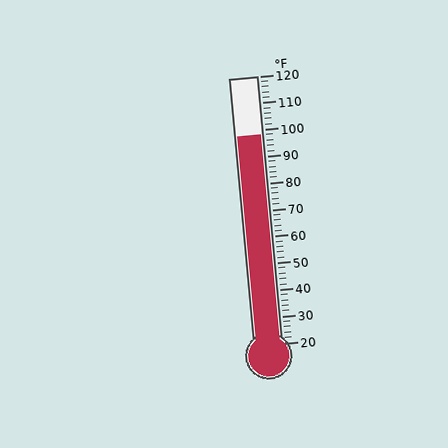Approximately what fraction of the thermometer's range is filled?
The thermometer is filled to approximately 80% of its range.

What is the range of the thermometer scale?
The thermometer scale ranges from 20°F to 120°F.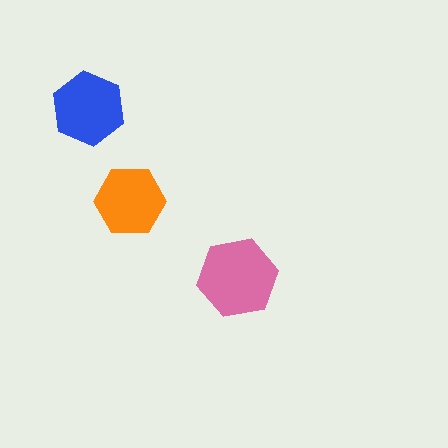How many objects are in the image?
There are 3 objects in the image.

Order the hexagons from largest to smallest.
the pink one, the blue one, the orange one.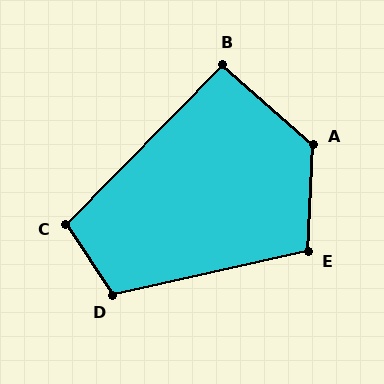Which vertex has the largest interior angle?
A, at approximately 128 degrees.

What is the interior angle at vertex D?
Approximately 111 degrees (obtuse).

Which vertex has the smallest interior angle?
B, at approximately 93 degrees.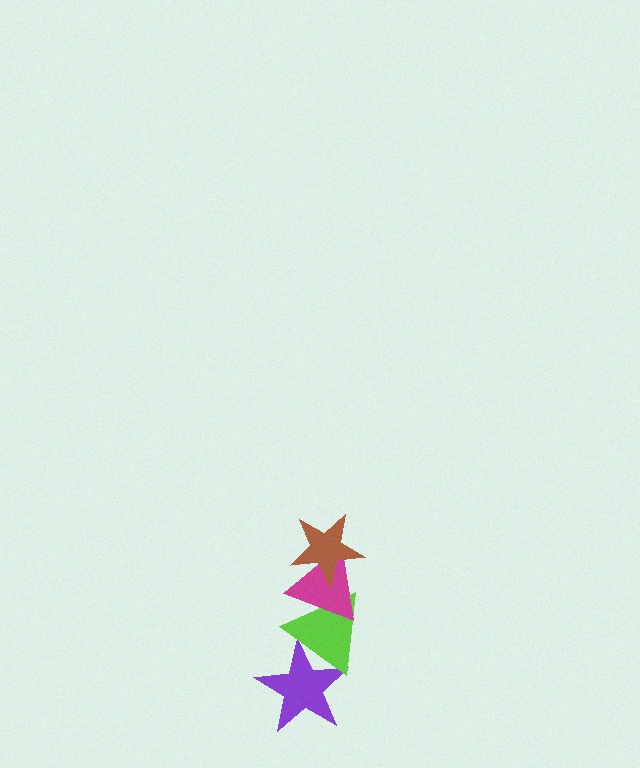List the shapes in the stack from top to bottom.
From top to bottom: the brown star, the magenta triangle, the lime triangle, the purple star.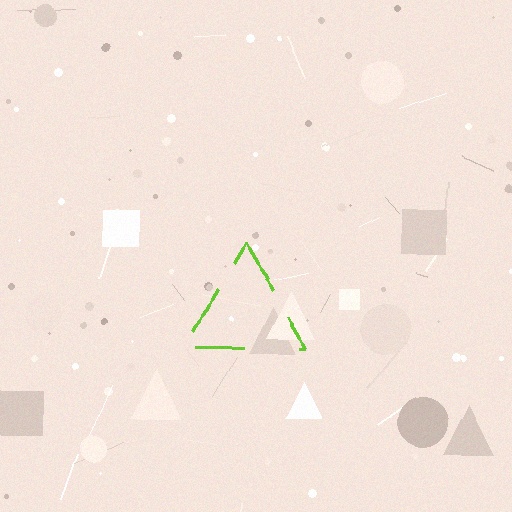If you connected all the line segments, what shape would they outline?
They would outline a triangle.